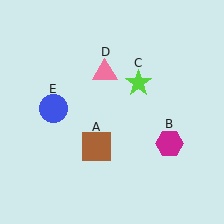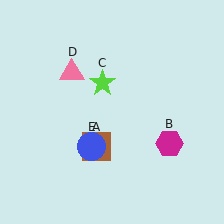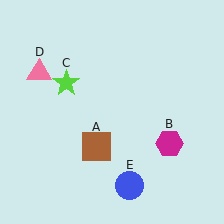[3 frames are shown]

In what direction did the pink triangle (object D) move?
The pink triangle (object D) moved left.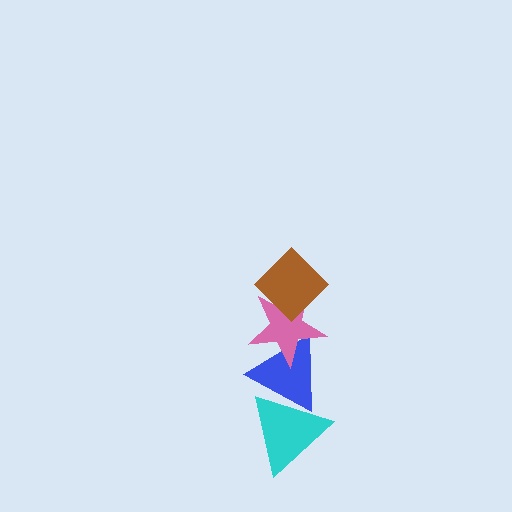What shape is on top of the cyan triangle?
The blue triangle is on top of the cyan triangle.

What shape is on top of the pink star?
The brown diamond is on top of the pink star.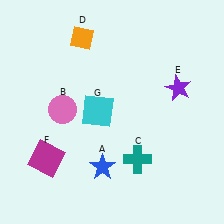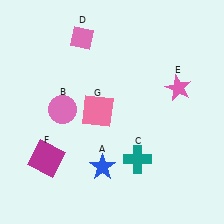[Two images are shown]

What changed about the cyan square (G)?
In Image 1, G is cyan. In Image 2, it changed to pink.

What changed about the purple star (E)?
In Image 1, E is purple. In Image 2, it changed to pink.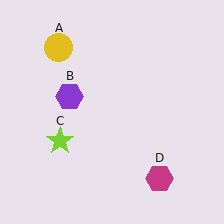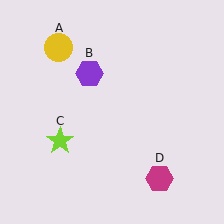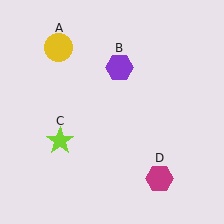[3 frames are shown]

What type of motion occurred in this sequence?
The purple hexagon (object B) rotated clockwise around the center of the scene.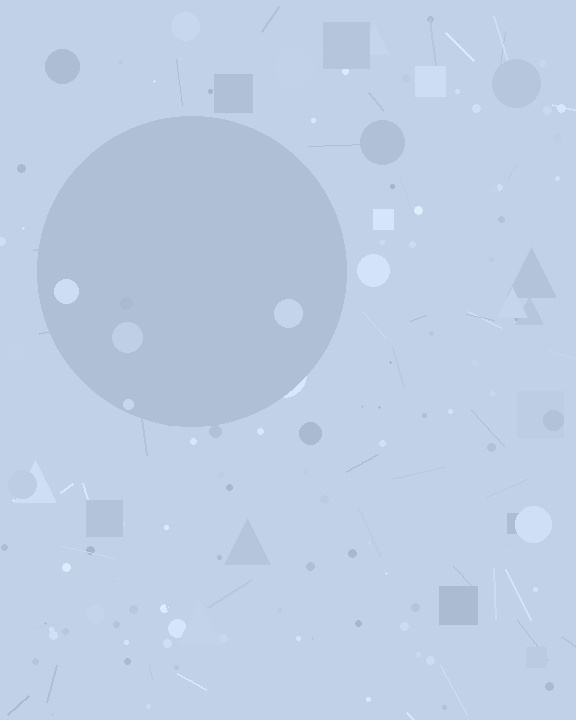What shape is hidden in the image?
A circle is hidden in the image.